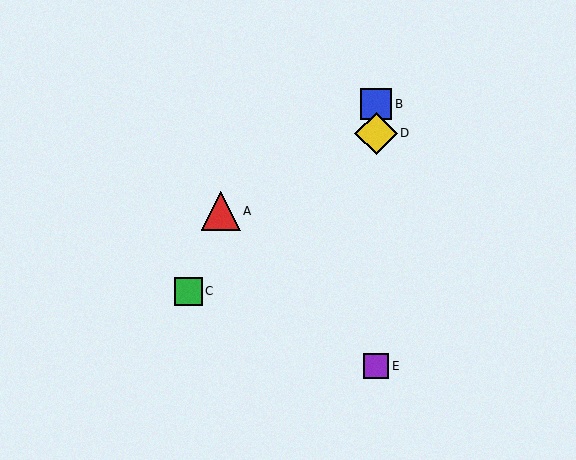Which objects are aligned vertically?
Objects B, D, E are aligned vertically.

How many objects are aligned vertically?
3 objects (B, D, E) are aligned vertically.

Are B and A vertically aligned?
No, B is at x≈376 and A is at x≈221.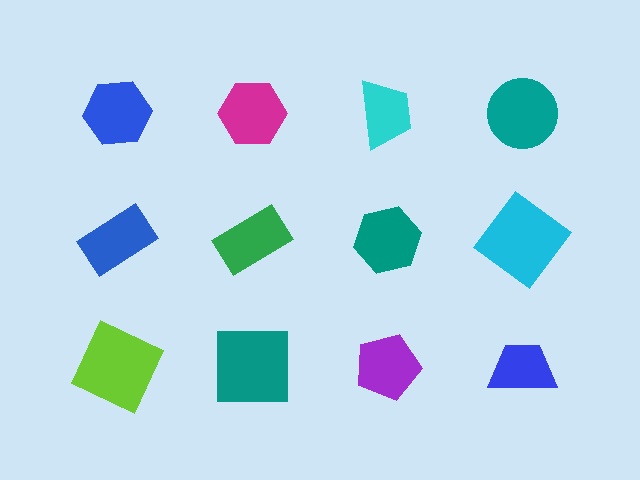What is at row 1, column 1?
A blue hexagon.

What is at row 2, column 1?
A blue rectangle.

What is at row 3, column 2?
A teal square.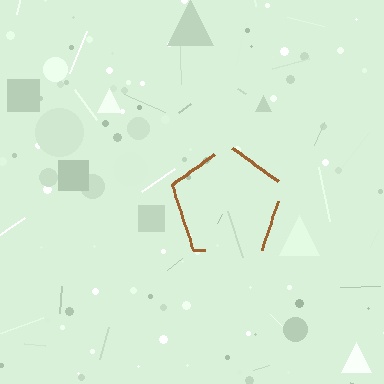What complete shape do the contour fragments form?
The contour fragments form a pentagon.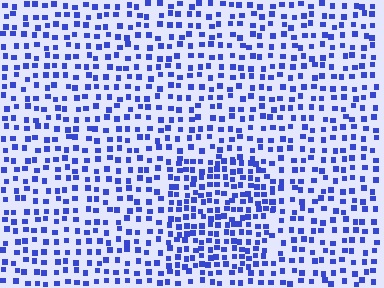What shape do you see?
I see a rectangle.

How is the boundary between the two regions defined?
The boundary is defined by a change in element density (approximately 1.7x ratio). All elements are the same color, size, and shape.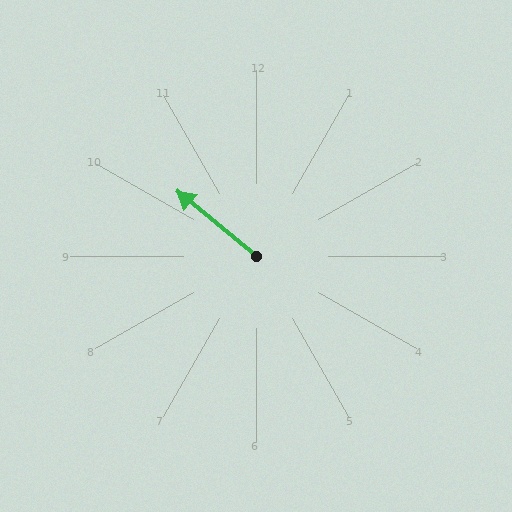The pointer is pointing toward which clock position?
Roughly 10 o'clock.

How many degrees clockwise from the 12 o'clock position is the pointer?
Approximately 309 degrees.